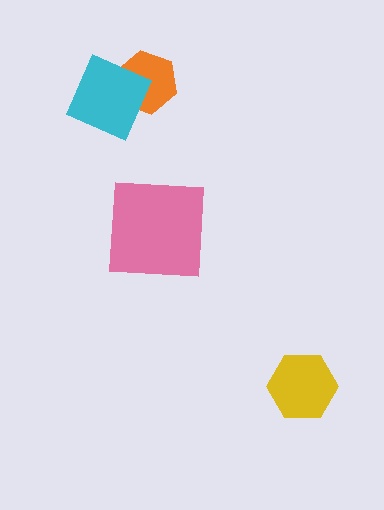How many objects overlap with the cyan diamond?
1 object overlaps with the cyan diamond.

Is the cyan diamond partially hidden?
No, no other shape covers it.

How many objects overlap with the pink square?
0 objects overlap with the pink square.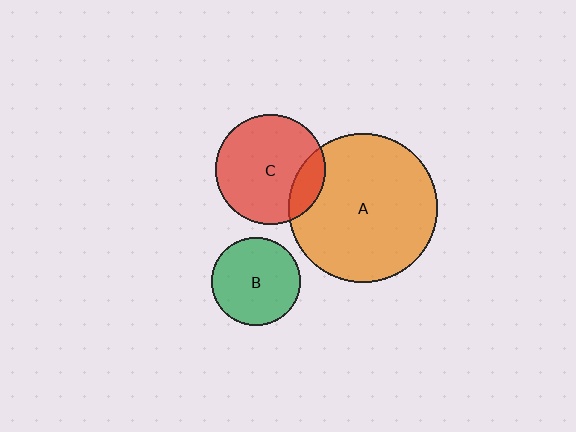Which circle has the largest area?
Circle A (orange).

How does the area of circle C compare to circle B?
Approximately 1.6 times.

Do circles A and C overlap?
Yes.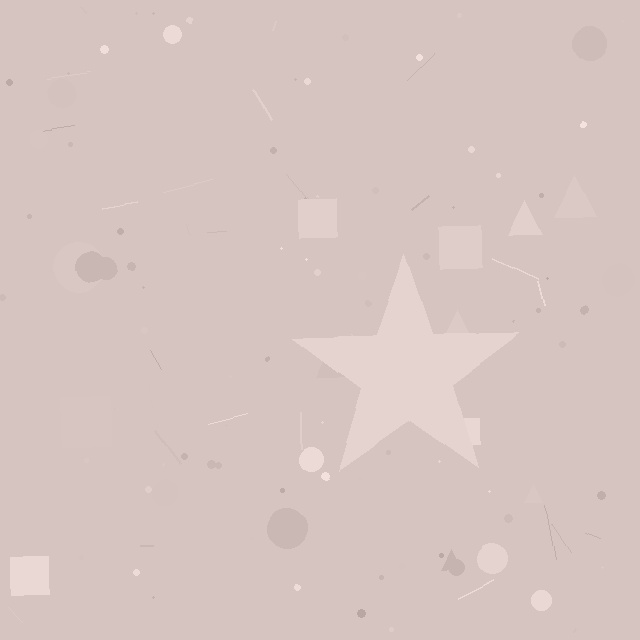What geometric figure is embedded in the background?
A star is embedded in the background.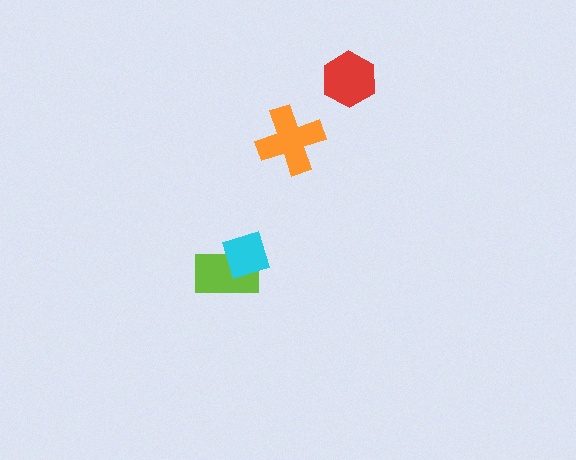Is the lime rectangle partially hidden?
Yes, it is partially covered by another shape.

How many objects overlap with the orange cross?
0 objects overlap with the orange cross.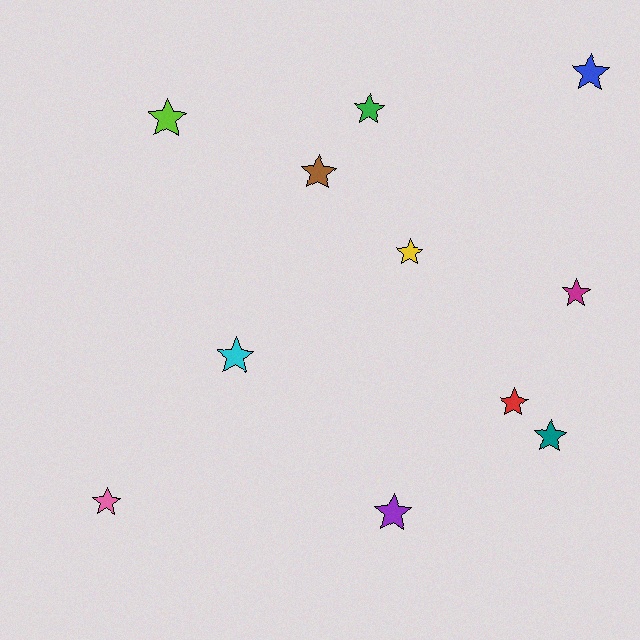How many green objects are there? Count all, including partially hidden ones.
There is 1 green object.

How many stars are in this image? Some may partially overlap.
There are 11 stars.